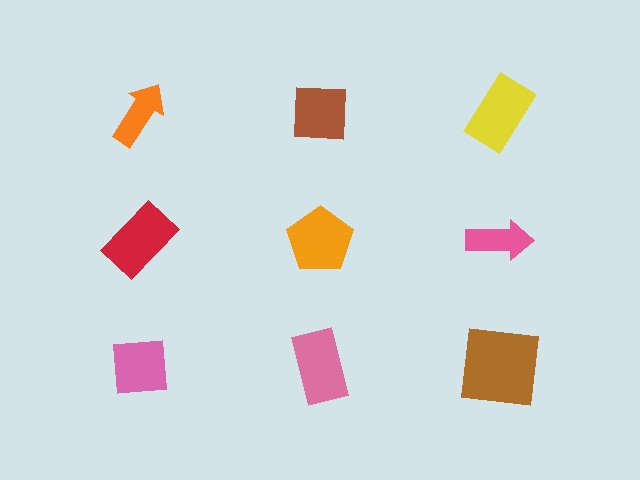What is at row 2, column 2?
An orange pentagon.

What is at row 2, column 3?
A pink arrow.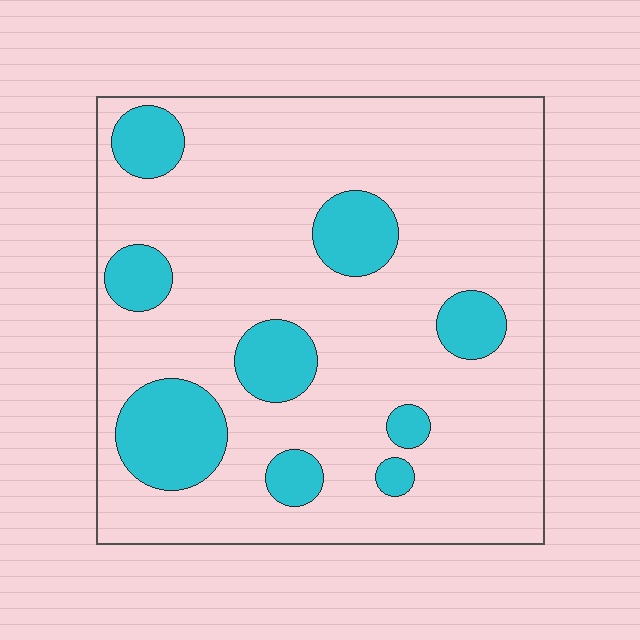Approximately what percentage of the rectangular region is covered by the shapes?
Approximately 20%.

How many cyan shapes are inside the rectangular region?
9.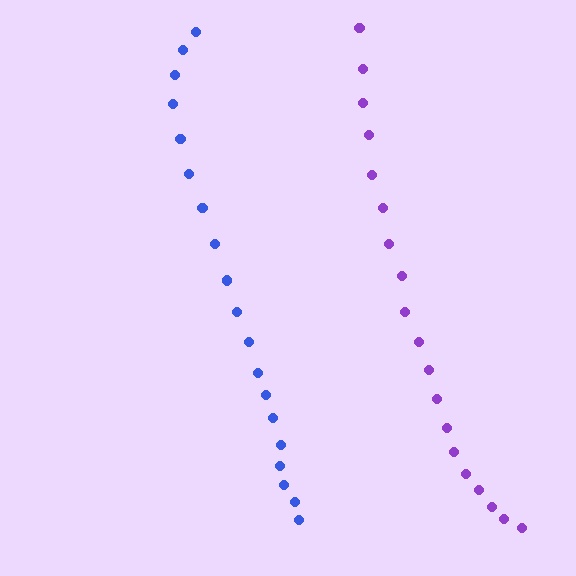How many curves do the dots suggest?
There are 2 distinct paths.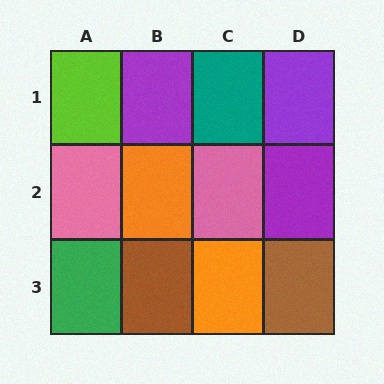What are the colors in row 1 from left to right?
Lime, purple, teal, purple.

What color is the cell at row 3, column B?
Brown.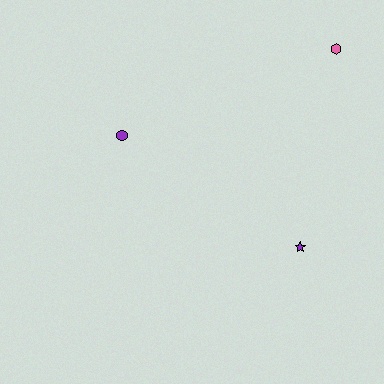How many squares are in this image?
There are no squares.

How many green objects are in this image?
There are no green objects.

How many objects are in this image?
There are 3 objects.